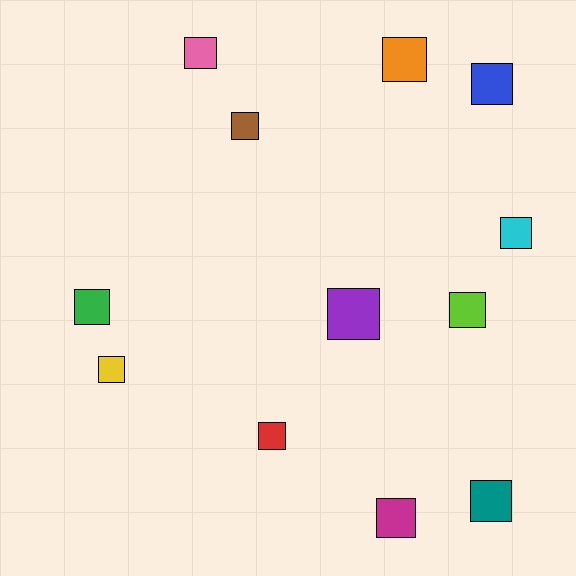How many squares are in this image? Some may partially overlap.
There are 12 squares.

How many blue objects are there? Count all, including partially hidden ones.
There is 1 blue object.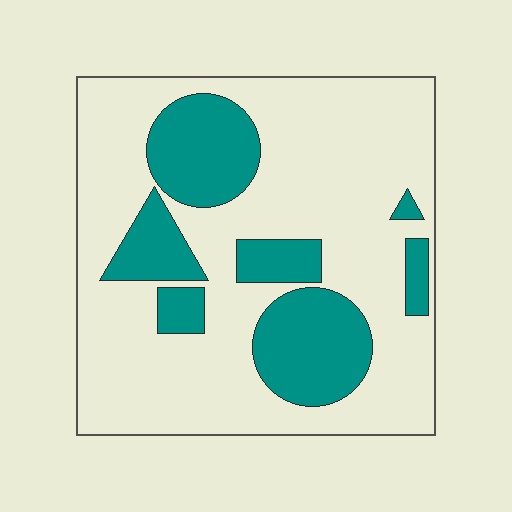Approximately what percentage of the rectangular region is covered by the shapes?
Approximately 25%.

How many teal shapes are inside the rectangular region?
7.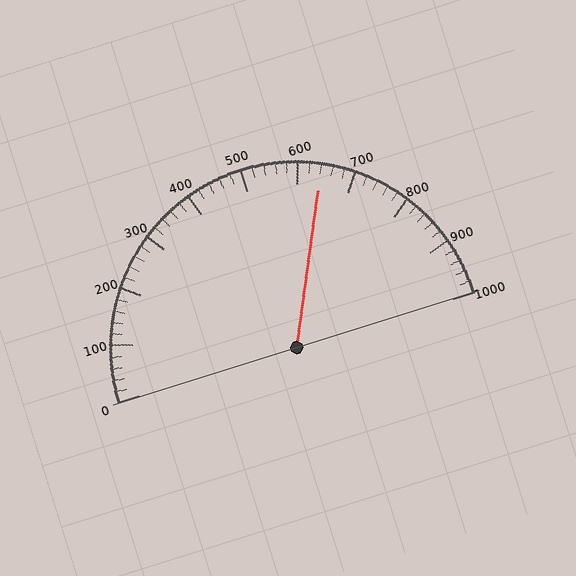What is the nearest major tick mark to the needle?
The nearest major tick mark is 600.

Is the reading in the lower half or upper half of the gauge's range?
The reading is in the upper half of the range (0 to 1000).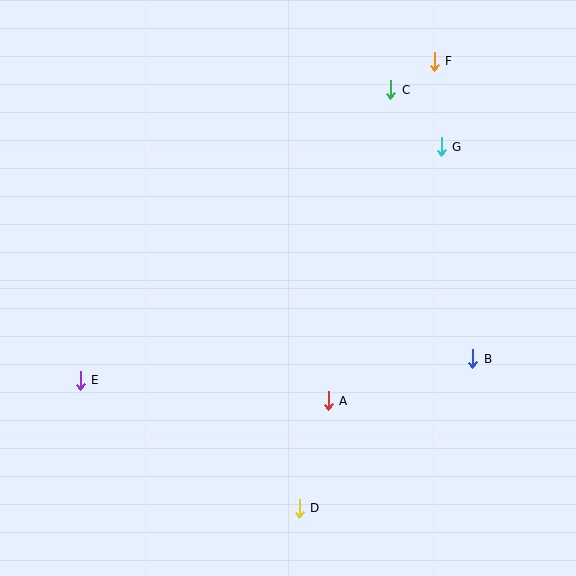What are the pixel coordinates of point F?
Point F is at (434, 61).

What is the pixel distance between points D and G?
The distance between D and G is 388 pixels.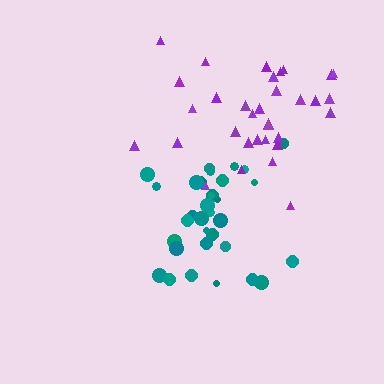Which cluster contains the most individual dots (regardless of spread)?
Teal (33).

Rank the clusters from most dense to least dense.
teal, purple.